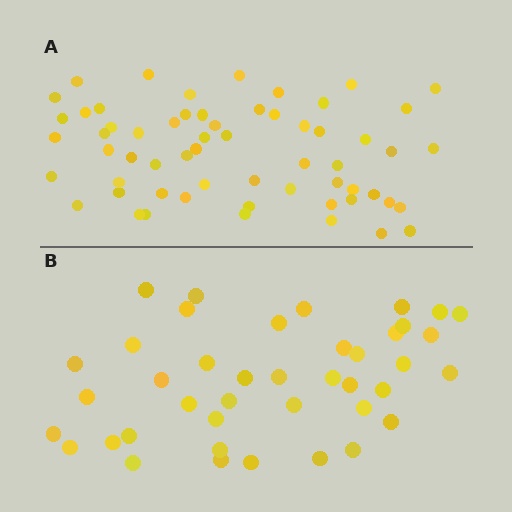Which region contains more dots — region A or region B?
Region A (the top region) has more dots.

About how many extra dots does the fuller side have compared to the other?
Region A has approximately 20 more dots than region B.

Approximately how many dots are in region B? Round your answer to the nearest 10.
About 40 dots. (The exact count is 41, which rounds to 40.)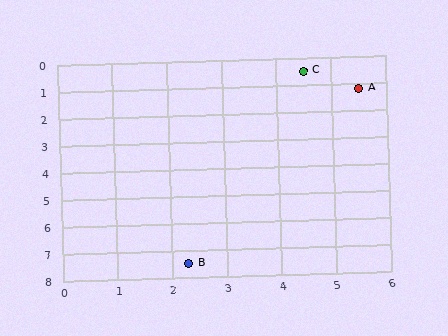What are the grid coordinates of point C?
Point C is at approximately (4.5, 0.5).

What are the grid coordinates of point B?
Point B is at approximately (2.3, 7.5).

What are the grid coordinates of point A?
Point A is at approximately (5.5, 1.2).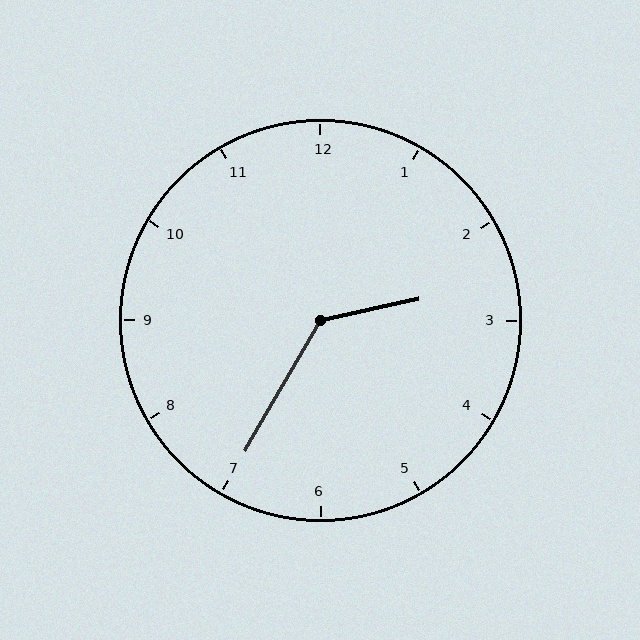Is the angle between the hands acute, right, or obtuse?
It is obtuse.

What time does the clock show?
2:35.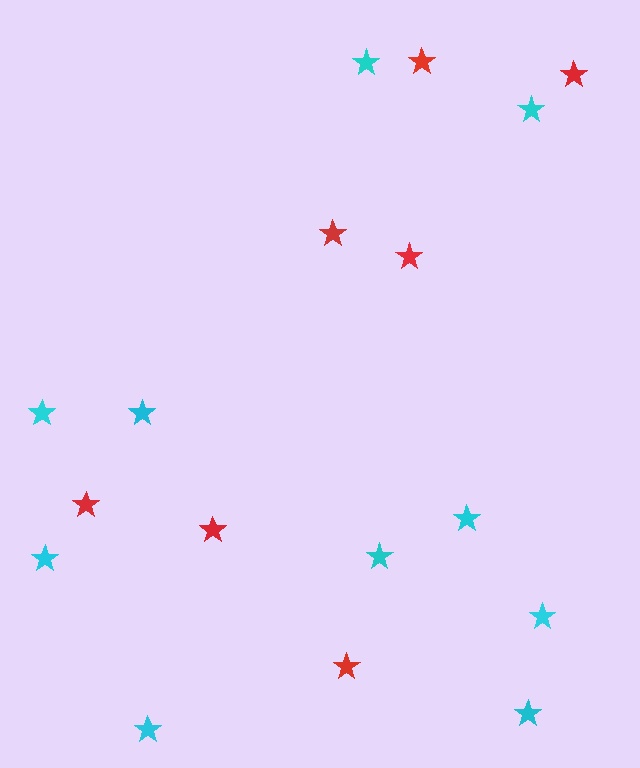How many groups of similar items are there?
There are 2 groups: one group of red stars (7) and one group of cyan stars (10).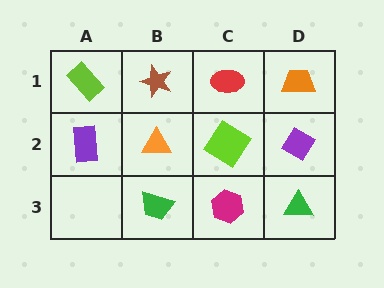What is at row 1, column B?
A brown star.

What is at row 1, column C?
A red ellipse.